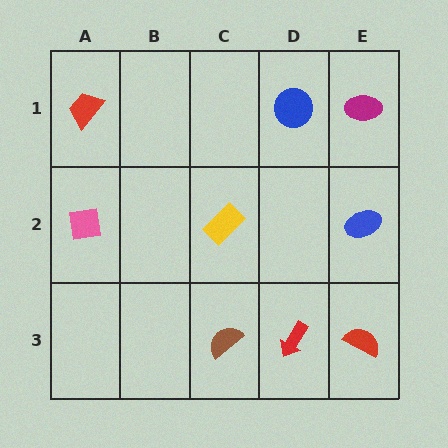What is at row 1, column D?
A blue circle.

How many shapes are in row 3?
3 shapes.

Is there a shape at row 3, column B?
No, that cell is empty.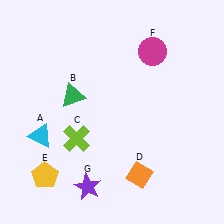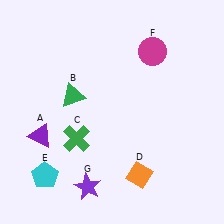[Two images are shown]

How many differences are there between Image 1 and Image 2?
There are 3 differences between the two images.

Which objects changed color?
A changed from cyan to purple. C changed from lime to green. E changed from yellow to cyan.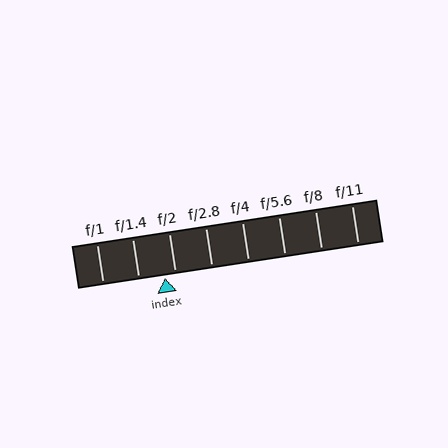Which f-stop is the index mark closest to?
The index mark is closest to f/2.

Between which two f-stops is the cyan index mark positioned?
The index mark is between f/1.4 and f/2.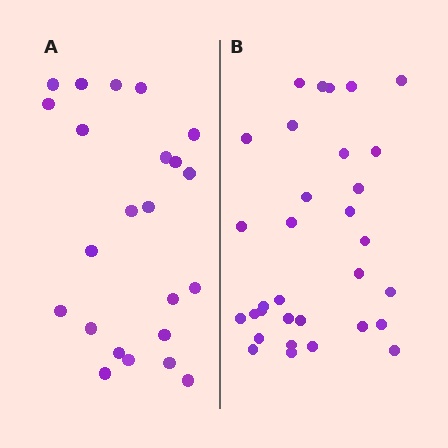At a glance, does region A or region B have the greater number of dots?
Region B (the right region) has more dots.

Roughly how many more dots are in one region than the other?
Region B has roughly 8 or so more dots than region A.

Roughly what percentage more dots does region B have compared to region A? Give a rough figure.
About 40% more.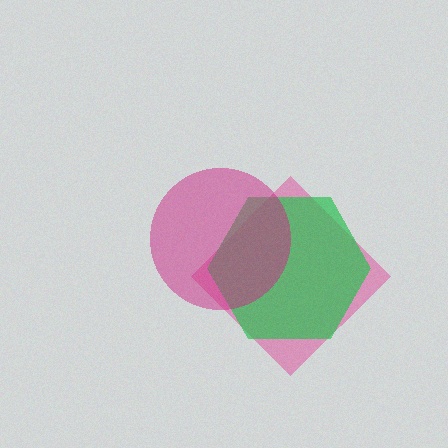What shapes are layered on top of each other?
The layered shapes are: a pink diamond, a green hexagon, a magenta circle.